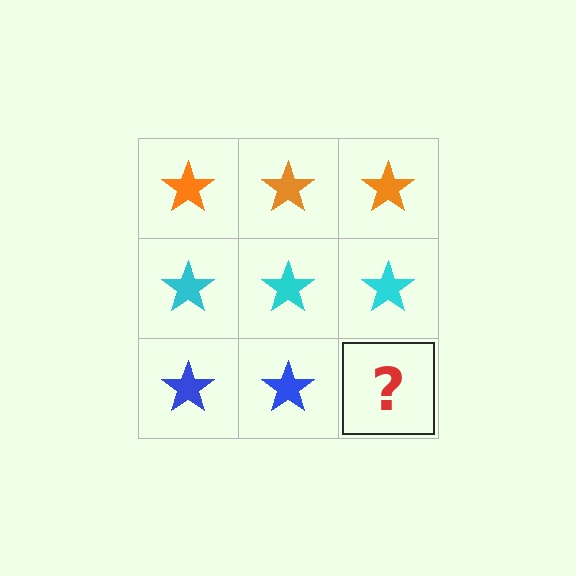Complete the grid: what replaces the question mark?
The question mark should be replaced with a blue star.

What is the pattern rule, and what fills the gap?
The rule is that each row has a consistent color. The gap should be filled with a blue star.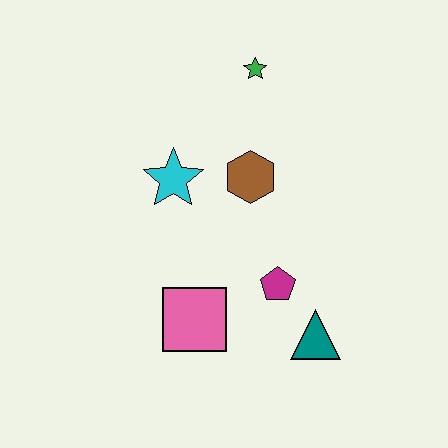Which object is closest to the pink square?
The magenta pentagon is closest to the pink square.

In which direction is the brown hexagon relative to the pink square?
The brown hexagon is above the pink square.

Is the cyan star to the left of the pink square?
Yes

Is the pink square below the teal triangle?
No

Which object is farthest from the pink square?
The green star is farthest from the pink square.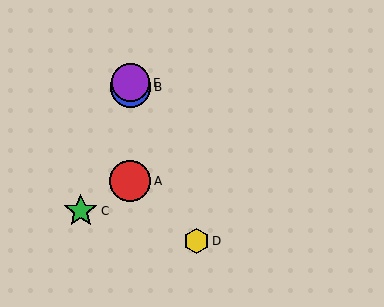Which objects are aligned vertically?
Objects A, B, E are aligned vertically.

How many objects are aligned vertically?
3 objects (A, B, E) are aligned vertically.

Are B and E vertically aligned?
Yes, both are at x≈130.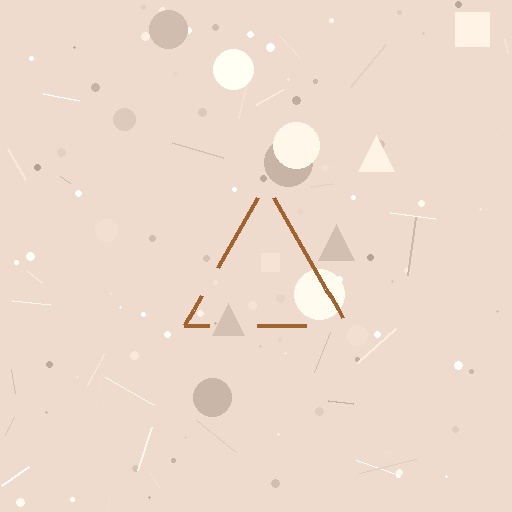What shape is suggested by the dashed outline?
The dashed outline suggests a triangle.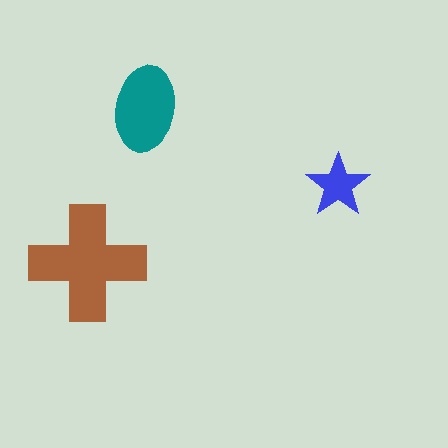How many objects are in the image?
There are 3 objects in the image.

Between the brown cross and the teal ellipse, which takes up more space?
The brown cross.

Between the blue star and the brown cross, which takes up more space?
The brown cross.